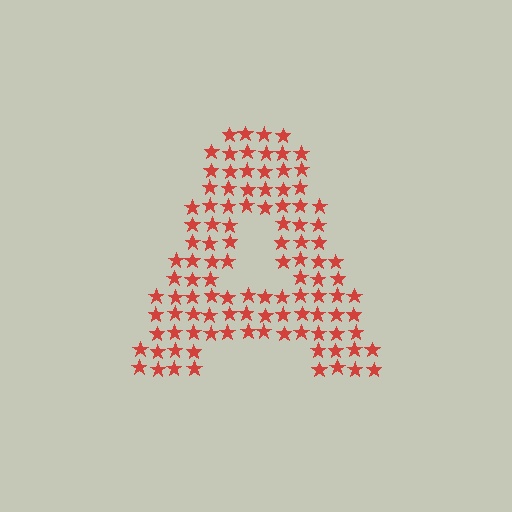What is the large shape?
The large shape is the letter A.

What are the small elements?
The small elements are stars.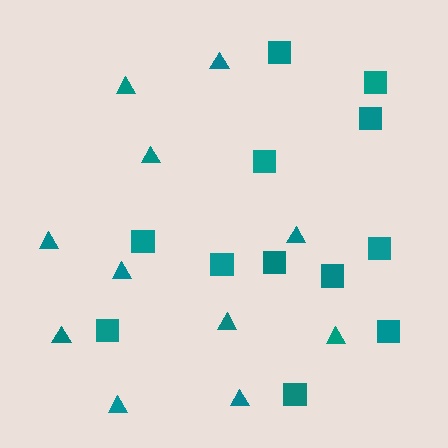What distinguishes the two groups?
There are 2 groups: one group of squares (12) and one group of triangles (11).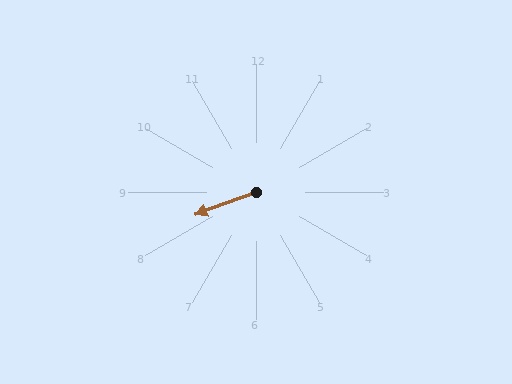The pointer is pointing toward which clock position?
Roughly 8 o'clock.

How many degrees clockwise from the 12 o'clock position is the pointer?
Approximately 250 degrees.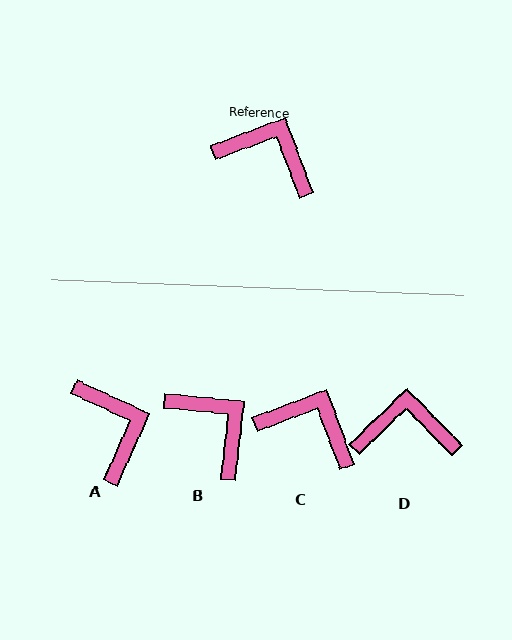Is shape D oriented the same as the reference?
No, it is off by about 24 degrees.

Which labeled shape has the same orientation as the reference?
C.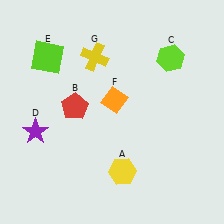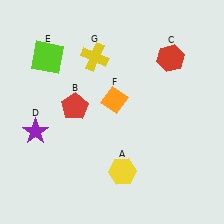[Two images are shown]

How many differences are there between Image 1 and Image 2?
There is 1 difference between the two images.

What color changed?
The hexagon (C) changed from lime in Image 1 to red in Image 2.